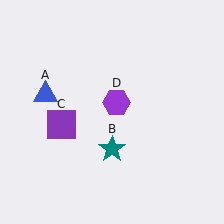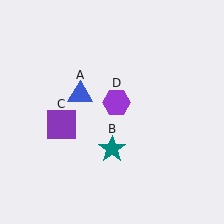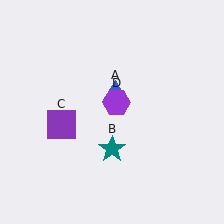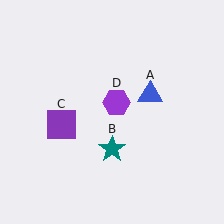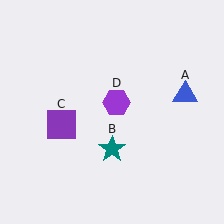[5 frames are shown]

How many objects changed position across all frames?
1 object changed position: blue triangle (object A).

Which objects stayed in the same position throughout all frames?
Teal star (object B) and purple square (object C) and purple hexagon (object D) remained stationary.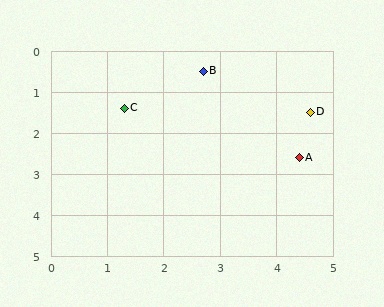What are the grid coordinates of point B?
Point B is at approximately (2.7, 0.5).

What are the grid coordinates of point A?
Point A is at approximately (4.4, 2.6).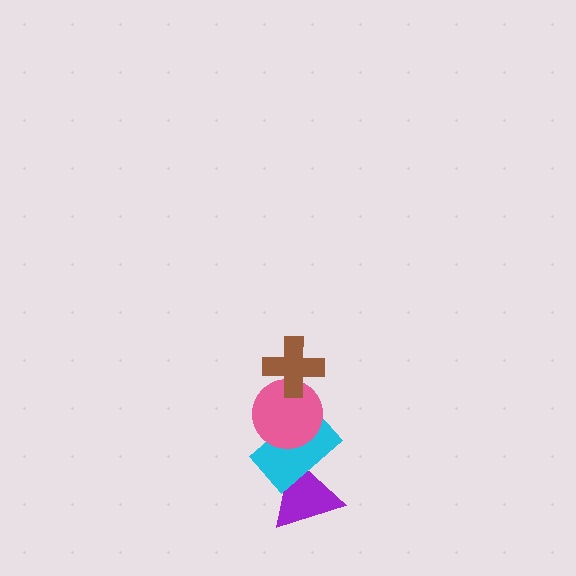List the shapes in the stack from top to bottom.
From top to bottom: the brown cross, the pink circle, the cyan rectangle, the purple triangle.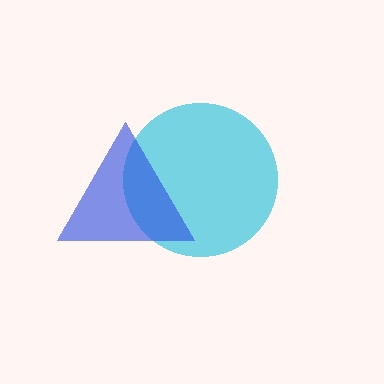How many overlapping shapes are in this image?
There are 2 overlapping shapes in the image.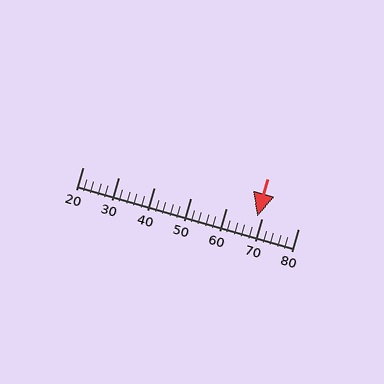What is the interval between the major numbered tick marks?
The major tick marks are spaced 10 units apart.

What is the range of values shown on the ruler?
The ruler shows values from 20 to 80.